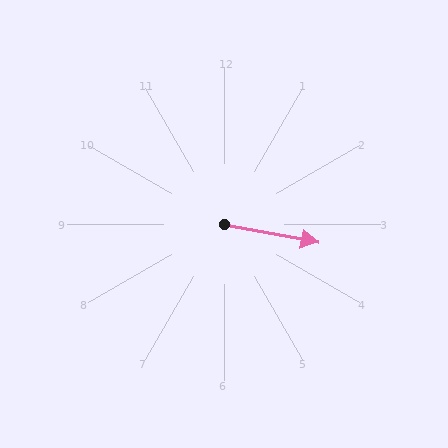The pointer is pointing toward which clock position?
Roughly 3 o'clock.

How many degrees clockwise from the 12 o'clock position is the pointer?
Approximately 101 degrees.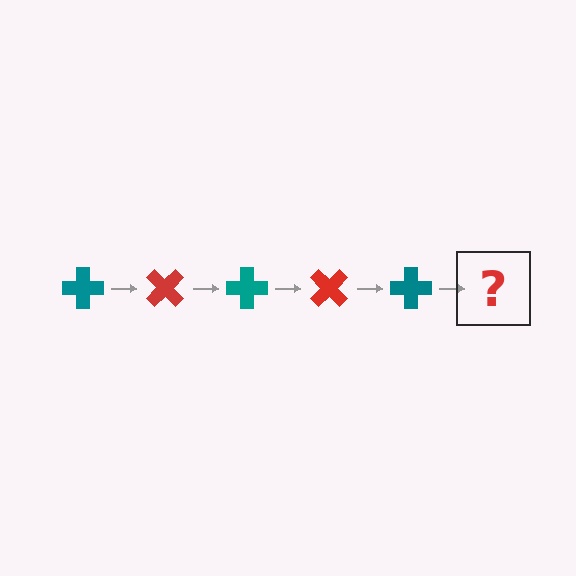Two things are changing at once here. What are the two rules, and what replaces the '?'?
The two rules are that it rotates 45 degrees each step and the color cycles through teal and red. The '?' should be a red cross, rotated 225 degrees from the start.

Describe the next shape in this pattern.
It should be a red cross, rotated 225 degrees from the start.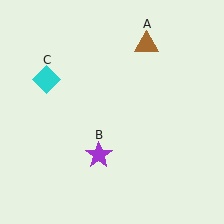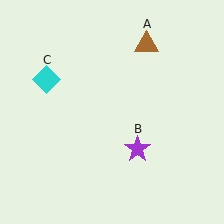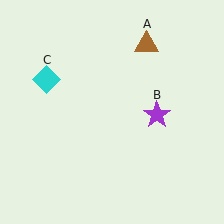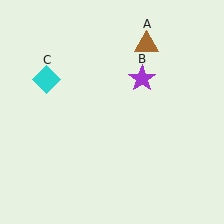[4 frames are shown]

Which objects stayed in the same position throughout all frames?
Brown triangle (object A) and cyan diamond (object C) remained stationary.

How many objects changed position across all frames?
1 object changed position: purple star (object B).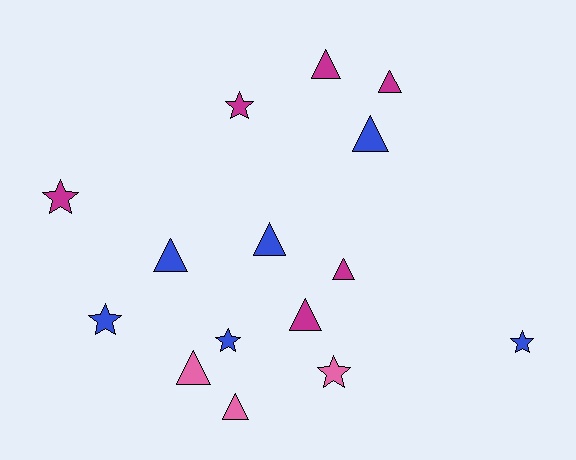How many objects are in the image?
There are 15 objects.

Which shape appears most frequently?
Triangle, with 9 objects.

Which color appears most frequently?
Magenta, with 6 objects.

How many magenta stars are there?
There are 2 magenta stars.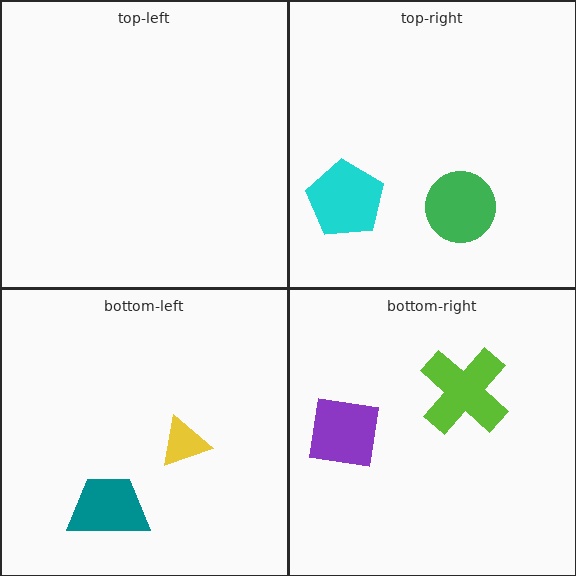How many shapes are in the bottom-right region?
2.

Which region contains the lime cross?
The bottom-right region.